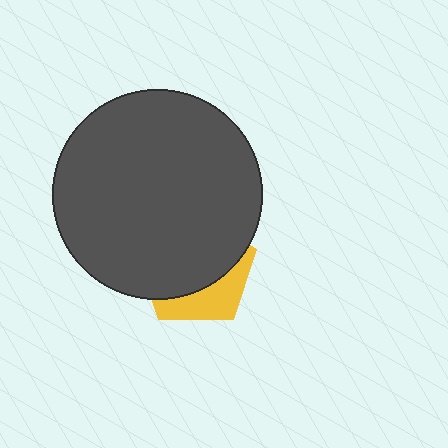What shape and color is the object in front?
The object in front is a dark gray circle.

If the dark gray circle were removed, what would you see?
You would see the complete yellow pentagon.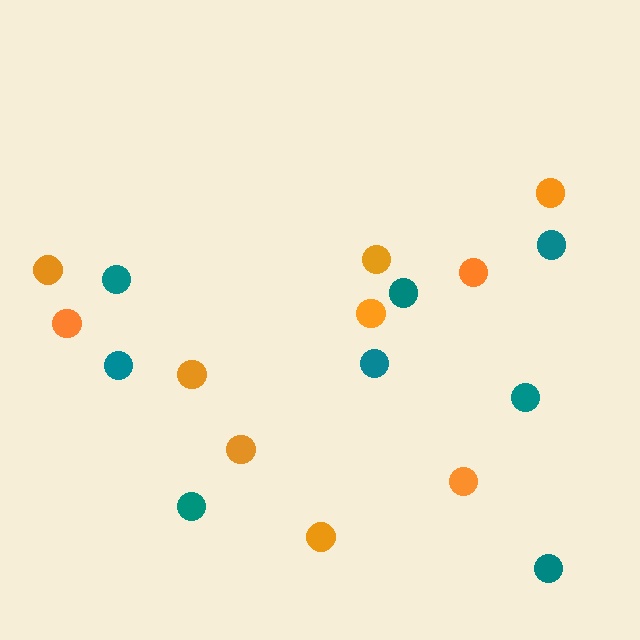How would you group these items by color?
There are 2 groups: one group of teal circles (8) and one group of orange circles (10).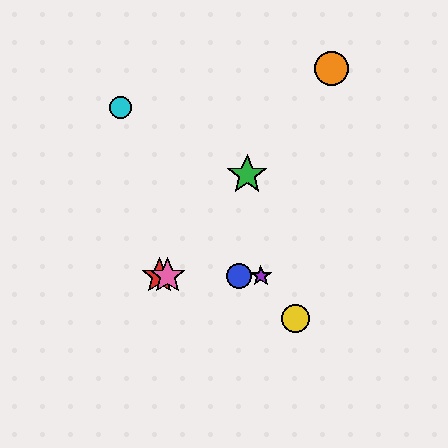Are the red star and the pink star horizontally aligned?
Yes, both are at y≈276.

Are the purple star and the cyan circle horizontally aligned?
No, the purple star is at y≈276 and the cyan circle is at y≈107.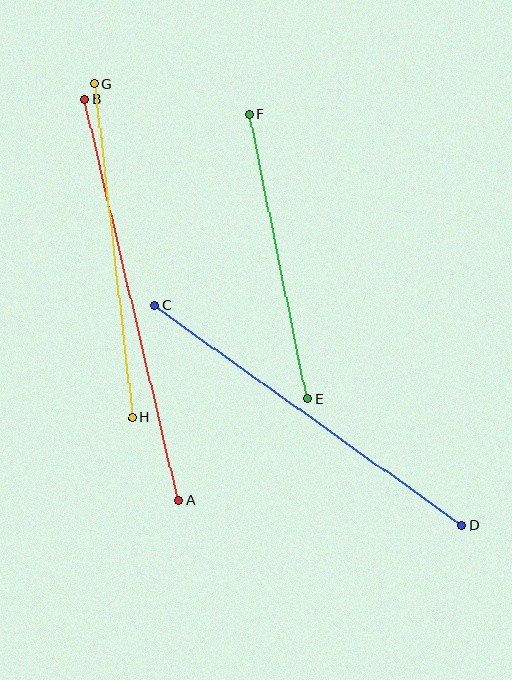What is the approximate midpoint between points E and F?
The midpoint is at approximately (279, 257) pixels.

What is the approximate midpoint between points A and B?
The midpoint is at approximately (132, 300) pixels.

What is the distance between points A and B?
The distance is approximately 412 pixels.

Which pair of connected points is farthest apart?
Points A and B are farthest apart.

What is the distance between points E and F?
The distance is approximately 291 pixels.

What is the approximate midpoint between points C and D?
The midpoint is at approximately (308, 415) pixels.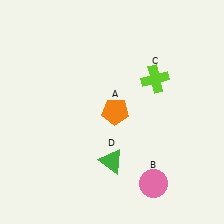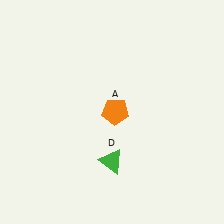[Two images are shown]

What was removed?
The pink circle (B), the lime cross (C) were removed in Image 2.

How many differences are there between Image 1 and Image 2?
There are 2 differences between the two images.